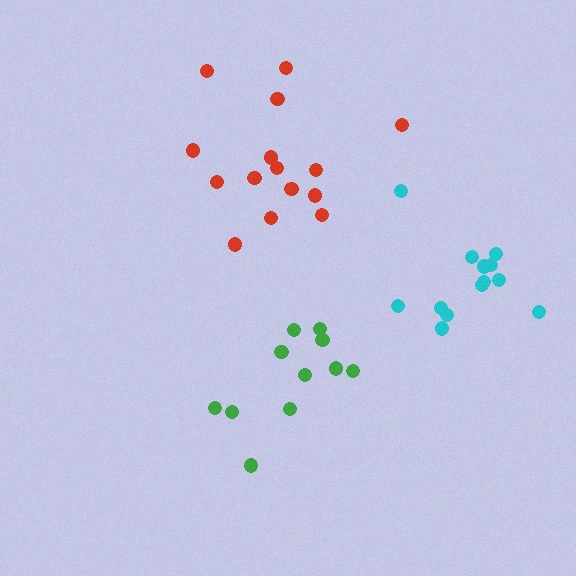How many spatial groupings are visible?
There are 3 spatial groupings.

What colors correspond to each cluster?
The clusters are colored: green, red, cyan.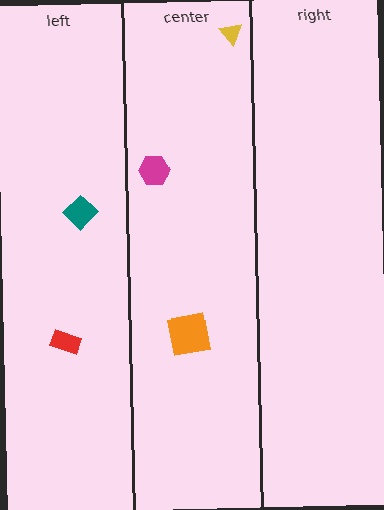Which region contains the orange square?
The center region.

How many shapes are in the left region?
2.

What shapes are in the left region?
The teal diamond, the red rectangle.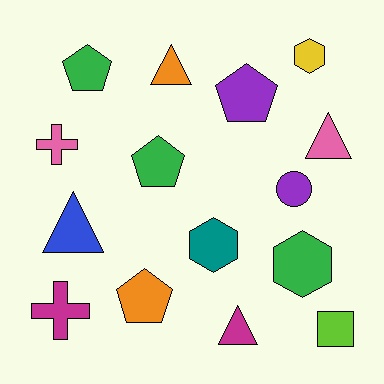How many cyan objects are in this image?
There are no cyan objects.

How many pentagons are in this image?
There are 4 pentagons.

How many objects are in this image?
There are 15 objects.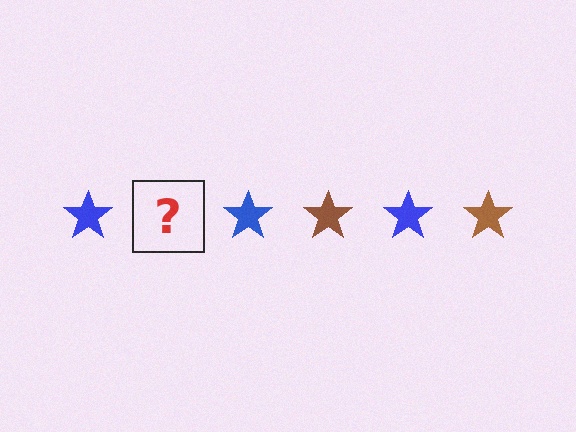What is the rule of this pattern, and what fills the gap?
The rule is that the pattern cycles through blue, brown stars. The gap should be filled with a brown star.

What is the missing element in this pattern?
The missing element is a brown star.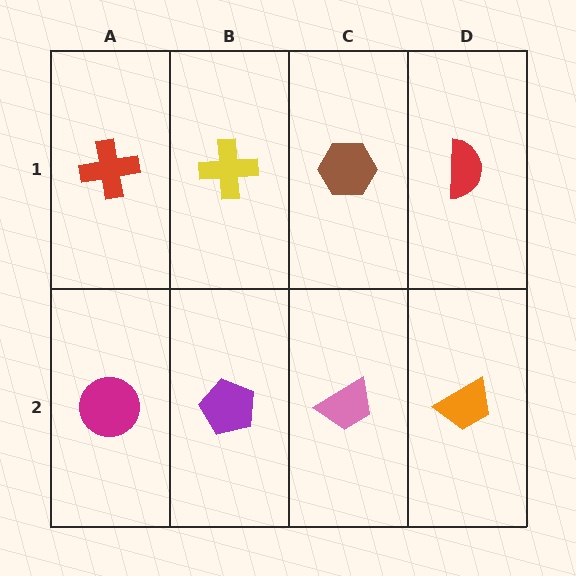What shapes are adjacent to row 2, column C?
A brown hexagon (row 1, column C), a purple pentagon (row 2, column B), an orange trapezoid (row 2, column D).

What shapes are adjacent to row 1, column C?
A pink trapezoid (row 2, column C), a yellow cross (row 1, column B), a red semicircle (row 1, column D).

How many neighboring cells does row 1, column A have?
2.